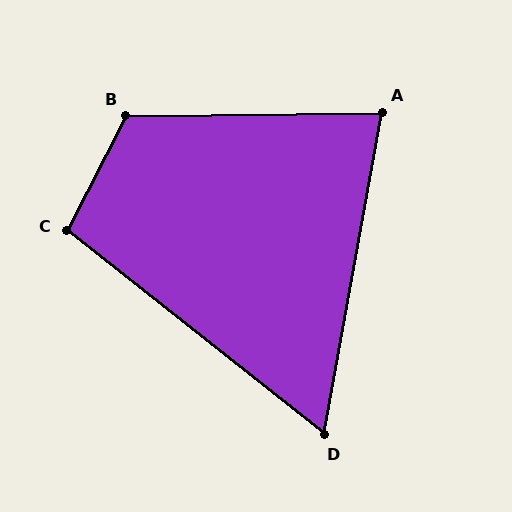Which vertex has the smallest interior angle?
D, at approximately 62 degrees.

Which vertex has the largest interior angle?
B, at approximately 118 degrees.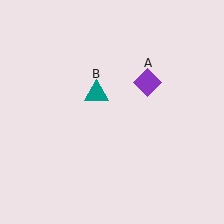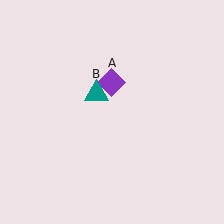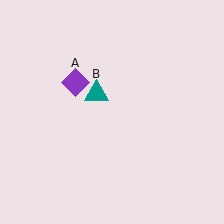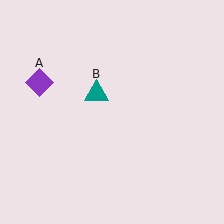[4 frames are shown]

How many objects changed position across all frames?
1 object changed position: purple diamond (object A).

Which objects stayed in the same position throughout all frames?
Teal triangle (object B) remained stationary.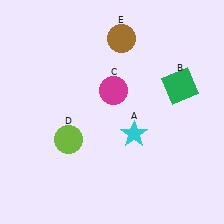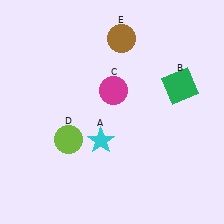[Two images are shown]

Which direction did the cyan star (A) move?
The cyan star (A) moved left.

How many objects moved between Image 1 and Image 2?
1 object moved between the two images.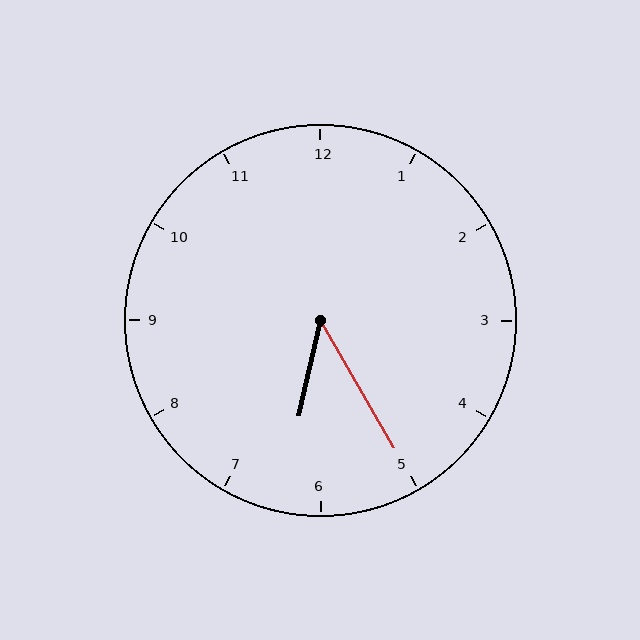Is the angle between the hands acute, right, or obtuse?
It is acute.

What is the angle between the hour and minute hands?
Approximately 42 degrees.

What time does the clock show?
6:25.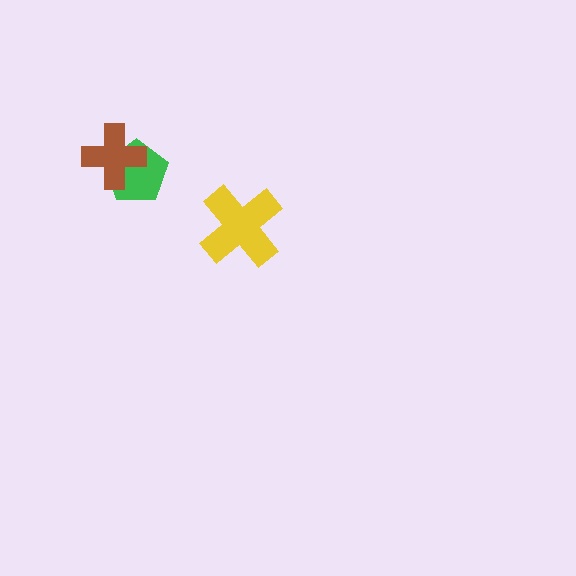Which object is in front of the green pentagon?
The brown cross is in front of the green pentagon.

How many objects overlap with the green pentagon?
1 object overlaps with the green pentagon.